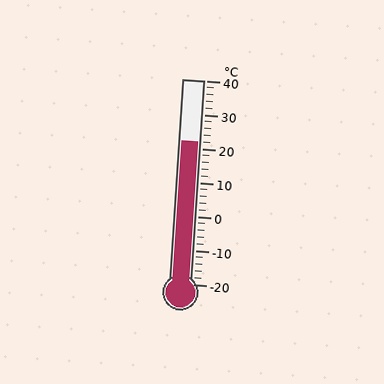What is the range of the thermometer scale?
The thermometer scale ranges from -20°C to 40°C.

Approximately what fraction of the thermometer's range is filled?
The thermometer is filled to approximately 70% of its range.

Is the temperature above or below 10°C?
The temperature is above 10°C.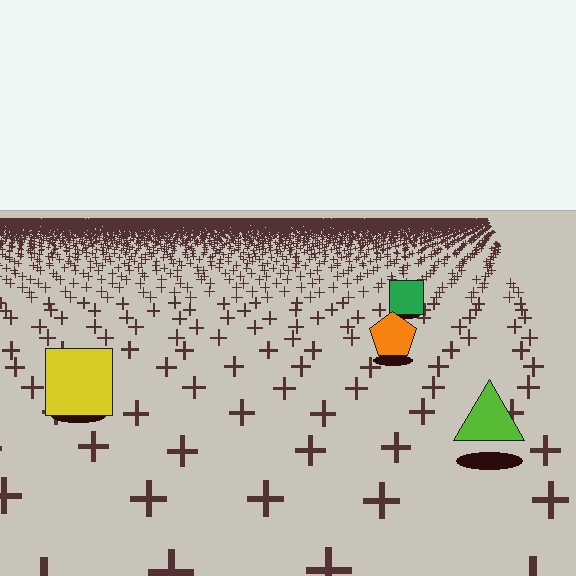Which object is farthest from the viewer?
The green square is farthest from the viewer. It appears smaller and the ground texture around it is denser.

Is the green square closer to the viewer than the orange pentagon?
No. The orange pentagon is closer — you can tell from the texture gradient: the ground texture is coarser near it.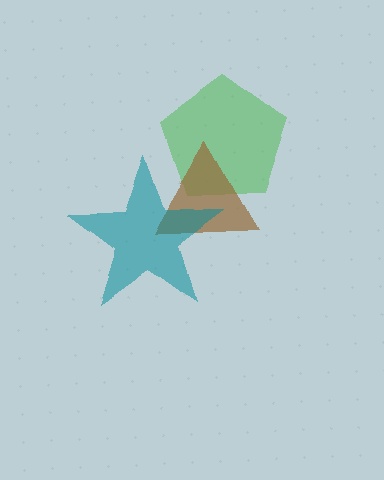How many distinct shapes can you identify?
There are 3 distinct shapes: a green pentagon, a brown triangle, a teal star.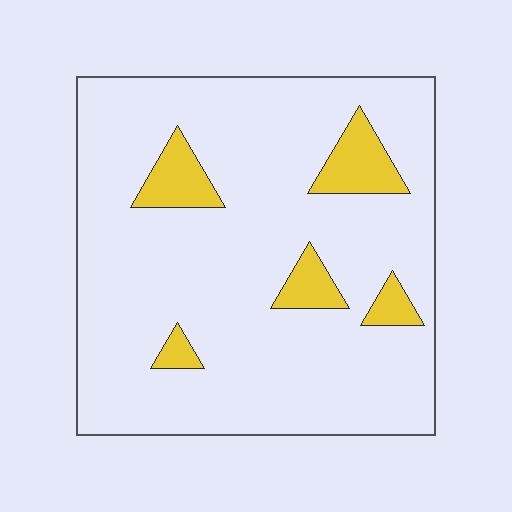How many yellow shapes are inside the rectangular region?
5.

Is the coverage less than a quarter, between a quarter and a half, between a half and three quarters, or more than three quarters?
Less than a quarter.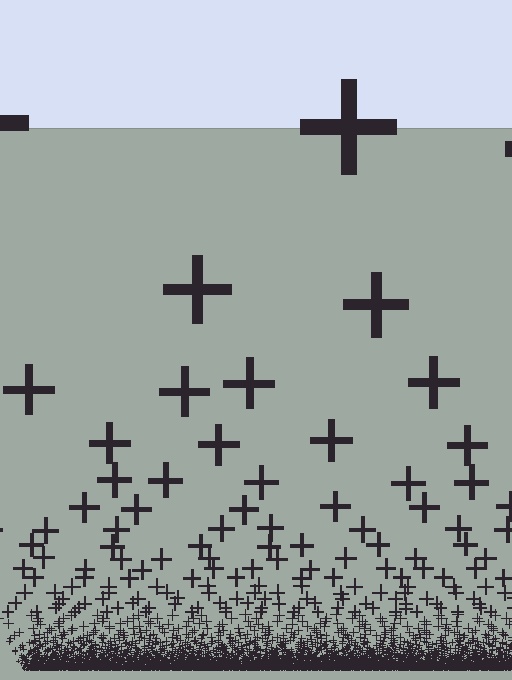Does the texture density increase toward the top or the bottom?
Density increases toward the bottom.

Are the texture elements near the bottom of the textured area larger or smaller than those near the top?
Smaller. The gradient is inverted — elements near the bottom are smaller and denser.